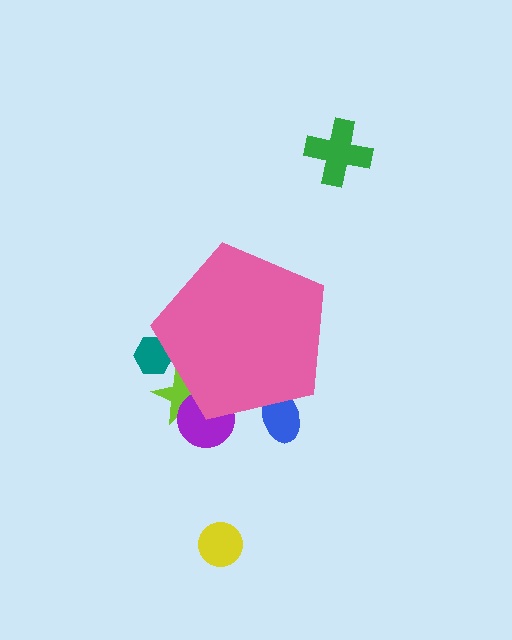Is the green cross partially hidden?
No, the green cross is fully visible.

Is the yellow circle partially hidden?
No, the yellow circle is fully visible.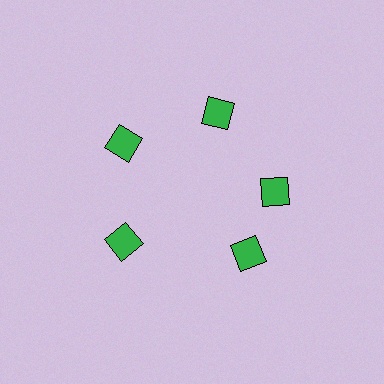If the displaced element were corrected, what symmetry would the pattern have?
It would have 5-fold rotational symmetry — the pattern would map onto itself every 72 degrees.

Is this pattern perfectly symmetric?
No. The 5 green diamonds are arranged in a ring, but one element near the 5 o'clock position is rotated out of alignment along the ring, breaking the 5-fold rotational symmetry.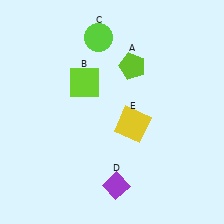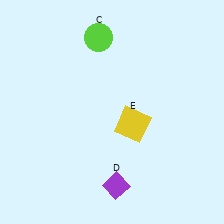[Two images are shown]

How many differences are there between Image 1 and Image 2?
There are 2 differences between the two images.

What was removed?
The lime pentagon (A), the lime square (B) were removed in Image 2.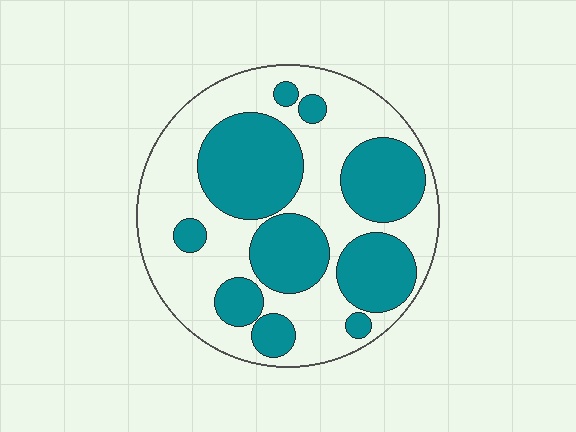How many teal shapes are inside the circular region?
10.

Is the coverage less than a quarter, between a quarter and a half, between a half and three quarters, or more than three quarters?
Between a quarter and a half.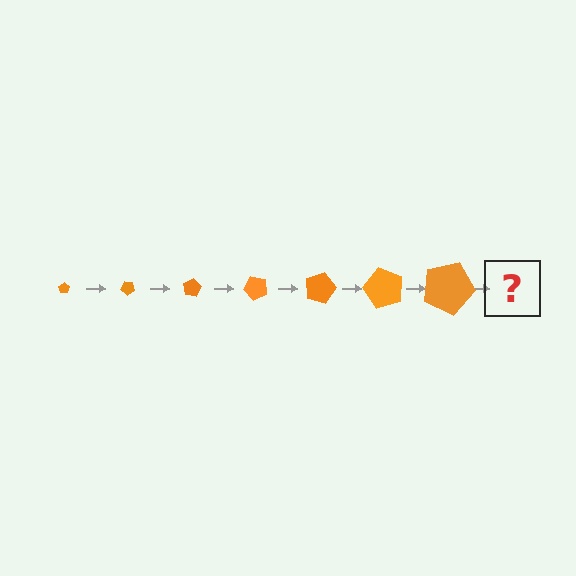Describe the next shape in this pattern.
It should be a pentagon, larger than the previous one and rotated 280 degrees from the start.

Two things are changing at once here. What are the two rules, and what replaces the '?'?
The two rules are that the pentagon grows larger each step and it rotates 40 degrees each step. The '?' should be a pentagon, larger than the previous one and rotated 280 degrees from the start.